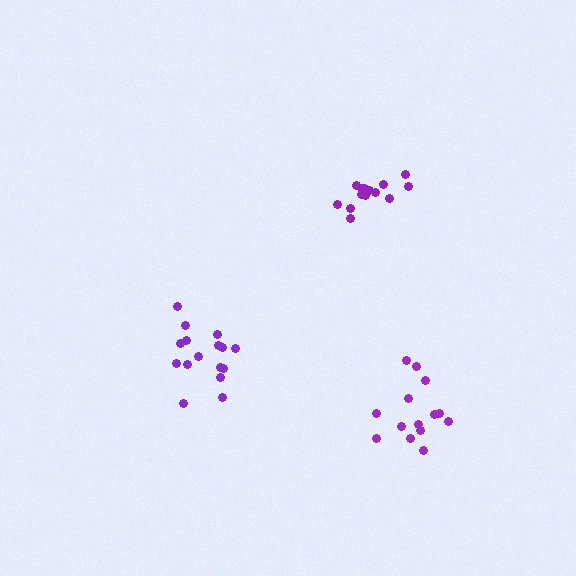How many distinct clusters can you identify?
There are 3 distinct clusters.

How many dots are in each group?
Group 1: 14 dots, Group 2: 16 dots, Group 3: 14 dots (44 total).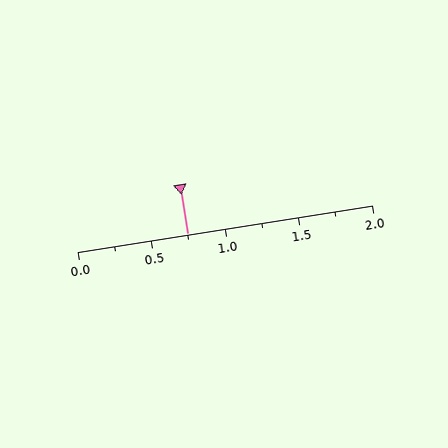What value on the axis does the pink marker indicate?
The marker indicates approximately 0.75.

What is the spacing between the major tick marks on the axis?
The major ticks are spaced 0.5 apart.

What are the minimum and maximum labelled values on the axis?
The axis runs from 0.0 to 2.0.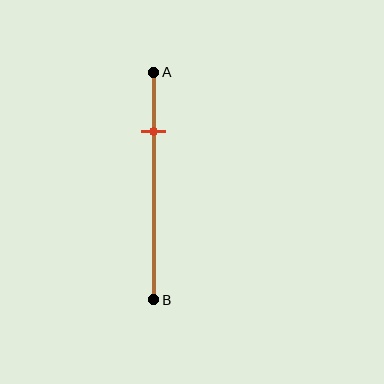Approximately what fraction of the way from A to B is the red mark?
The red mark is approximately 25% of the way from A to B.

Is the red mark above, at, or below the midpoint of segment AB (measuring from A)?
The red mark is above the midpoint of segment AB.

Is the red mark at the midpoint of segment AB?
No, the mark is at about 25% from A, not at the 50% midpoint.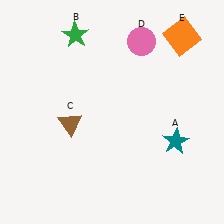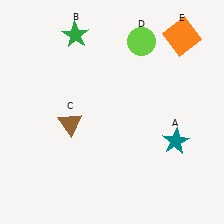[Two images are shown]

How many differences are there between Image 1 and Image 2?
There is 1 difference between the two images.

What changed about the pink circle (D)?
In Image 1, D is pink. In Image 2, it changed to lime.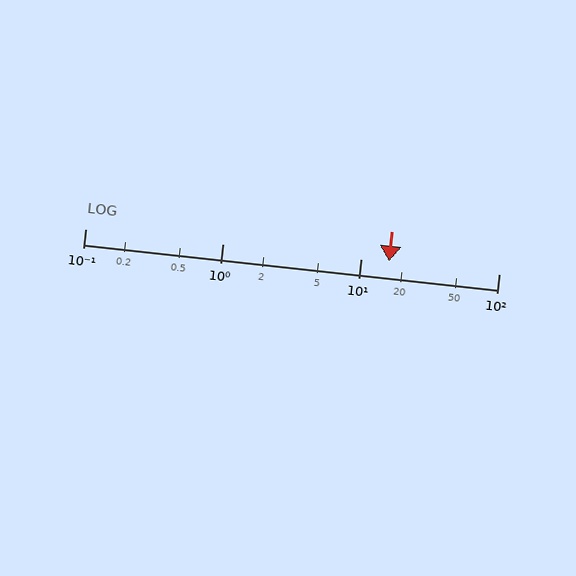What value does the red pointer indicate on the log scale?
The pointer indicates approximately 16.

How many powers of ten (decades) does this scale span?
The scale spans 3 decades, from 0.1 to 100.